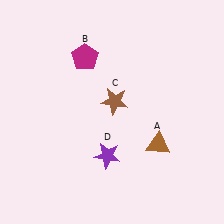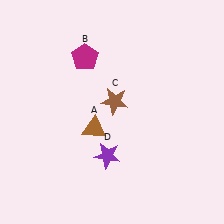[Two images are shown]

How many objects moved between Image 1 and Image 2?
1 object moved between the two images.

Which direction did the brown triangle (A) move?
The brown triangle (A) moved left.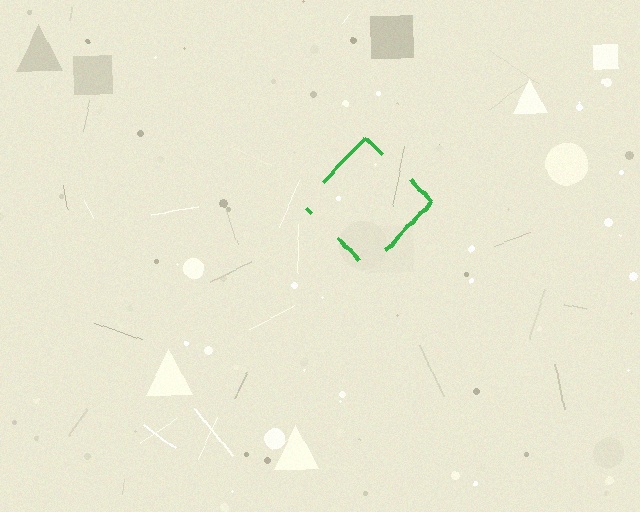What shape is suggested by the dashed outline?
The dashed outline suggests a diamond.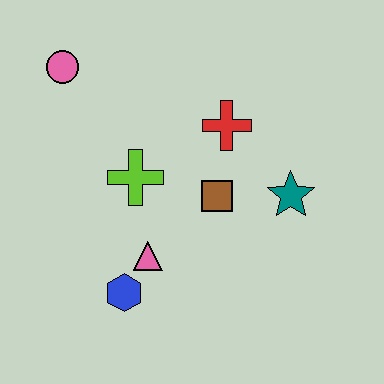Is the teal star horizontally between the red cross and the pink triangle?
No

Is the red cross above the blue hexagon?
Yes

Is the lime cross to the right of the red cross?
No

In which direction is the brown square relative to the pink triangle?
The brown square is to the right of the pink triangle.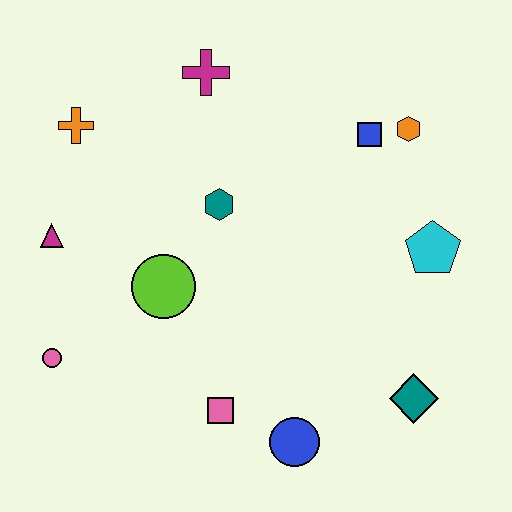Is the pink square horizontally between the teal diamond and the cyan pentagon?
No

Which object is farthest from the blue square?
The pink circle is farthest from the blue square.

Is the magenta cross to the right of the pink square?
No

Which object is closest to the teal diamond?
The blue circle is closest to the teal diamond.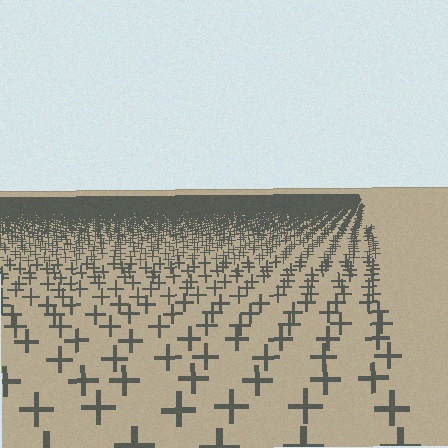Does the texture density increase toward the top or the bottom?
Density increases toward the top.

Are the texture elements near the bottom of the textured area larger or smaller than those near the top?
Larger. Near the bottom, elements are closer to the viewer and appear at a bigger on-screen size.